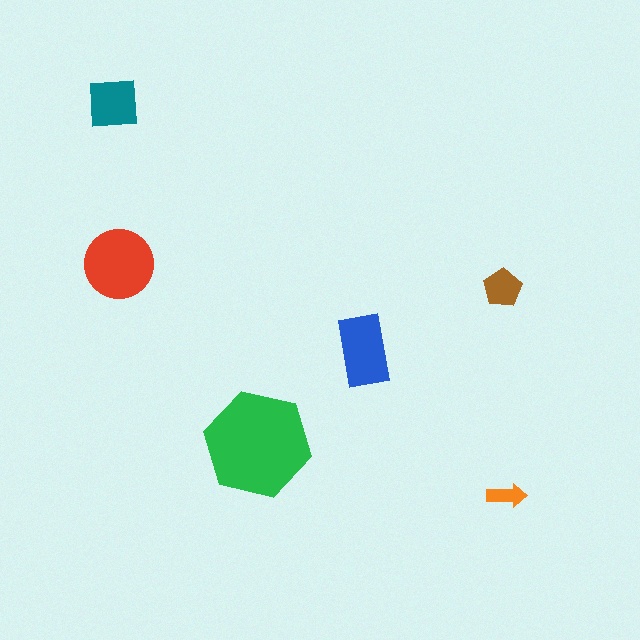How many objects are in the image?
There are 6 objects in the image.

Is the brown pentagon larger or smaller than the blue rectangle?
Smaller.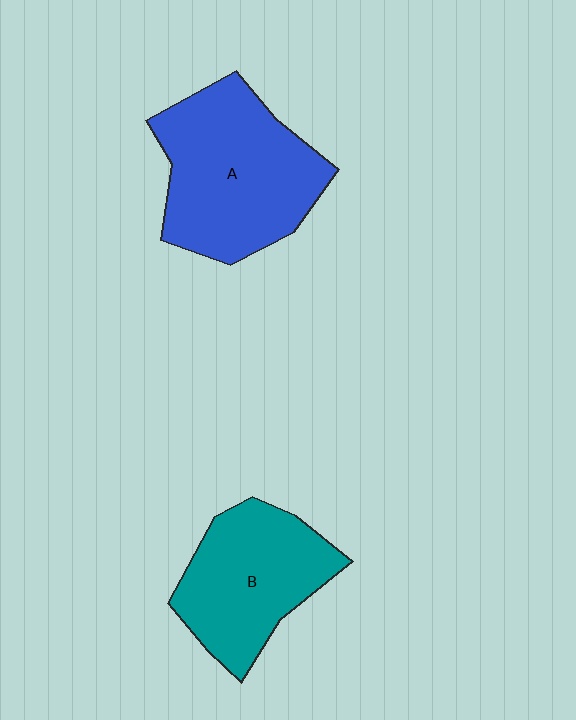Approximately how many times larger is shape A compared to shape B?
Approximately 1.3 times.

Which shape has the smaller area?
Shape B (teal).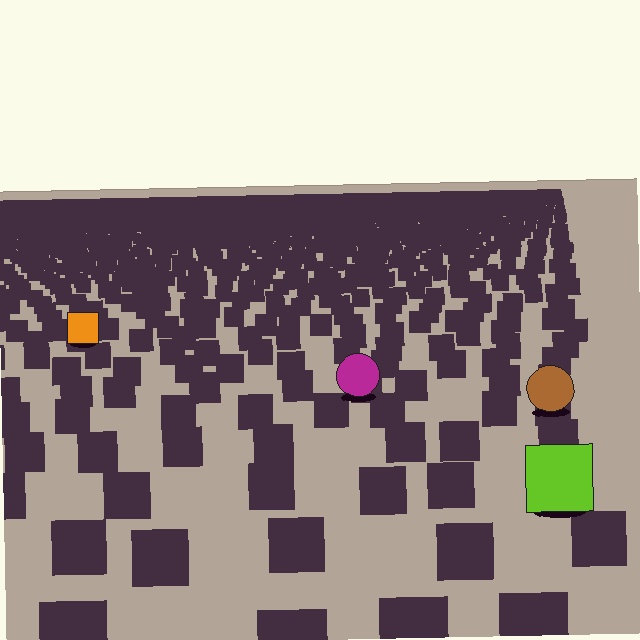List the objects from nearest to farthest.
From nearest to farthest: the lime square, the brown circle, the magenta circle, the orange square.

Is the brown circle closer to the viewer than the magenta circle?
Yes. The brown circle is closer — you can tell from the texture gradient: the ground texture is coarser near it.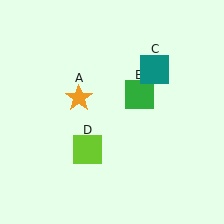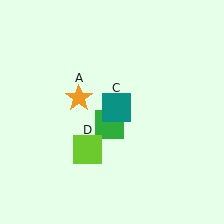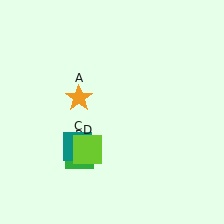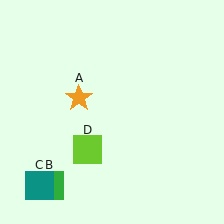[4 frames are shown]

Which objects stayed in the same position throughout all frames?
Orange star (object A) and lime square (object D) remained stationary.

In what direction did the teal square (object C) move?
The teal square (object C) moved down and to the left.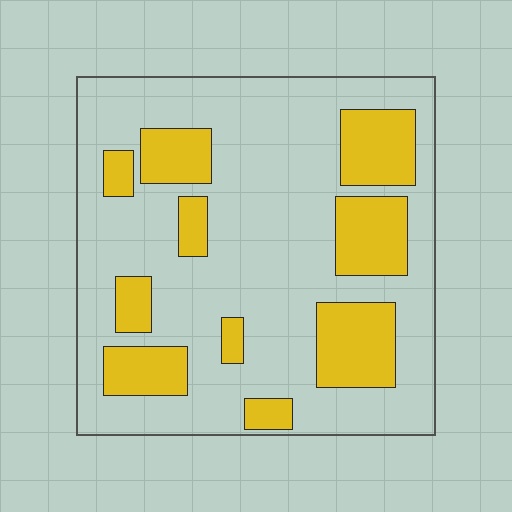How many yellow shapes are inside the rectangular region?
10.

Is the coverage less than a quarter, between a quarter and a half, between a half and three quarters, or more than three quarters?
Between a quarter and a half.